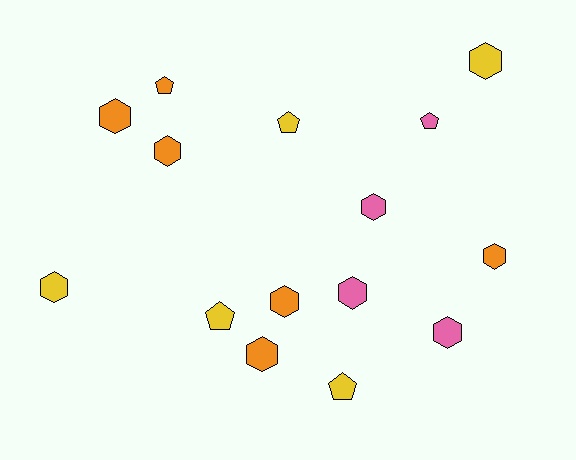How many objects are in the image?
There are 15 objects.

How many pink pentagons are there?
There is 1 pink pentagon.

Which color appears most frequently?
Orange, with 6 objects.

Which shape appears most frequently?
Hexagon, with 10 objects.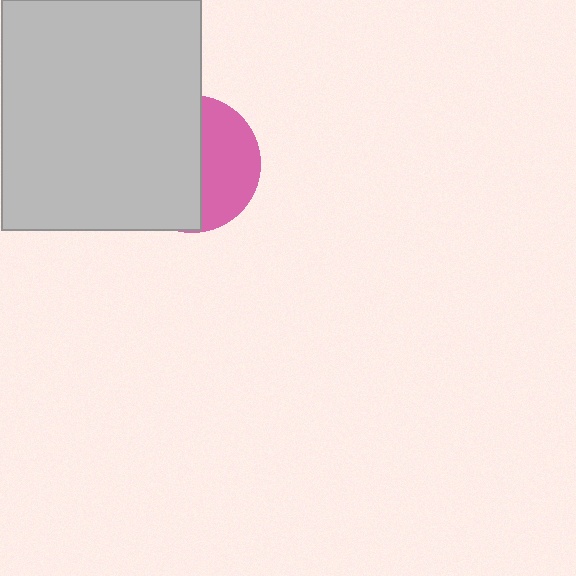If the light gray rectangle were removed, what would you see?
You would see the complete pink circle.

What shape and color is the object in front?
The object in front is a light gray rectangle.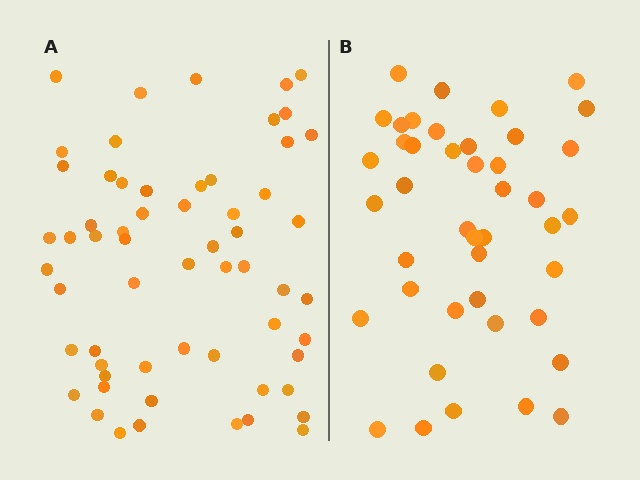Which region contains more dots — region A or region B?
Region A (the left region) has more dots.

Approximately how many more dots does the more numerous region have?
Region A has approximately 15 more dots than region B.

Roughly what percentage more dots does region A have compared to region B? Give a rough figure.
About 40% more.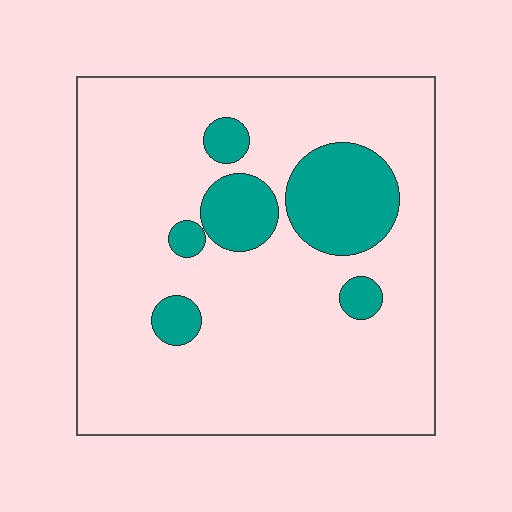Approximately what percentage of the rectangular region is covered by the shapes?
Approximately 15%.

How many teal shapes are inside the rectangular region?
6.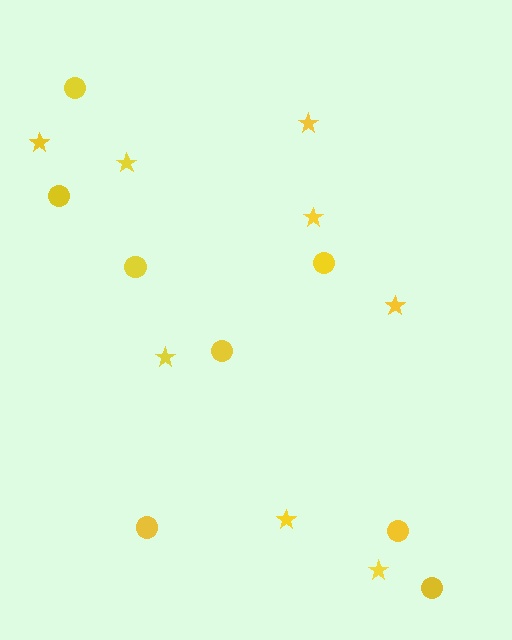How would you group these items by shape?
There are 2 groups: one group of circles (8) and one group of stars (8).